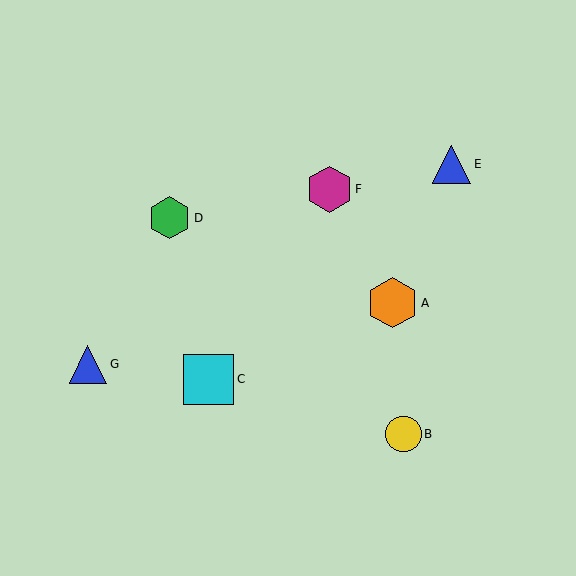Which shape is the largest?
The orange hexagon (labeled A) is the largest.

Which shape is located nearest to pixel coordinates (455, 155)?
The blue triangle (labeled E) at (452, 164) is nearest to that location.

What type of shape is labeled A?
Shape A is an orange hexagon.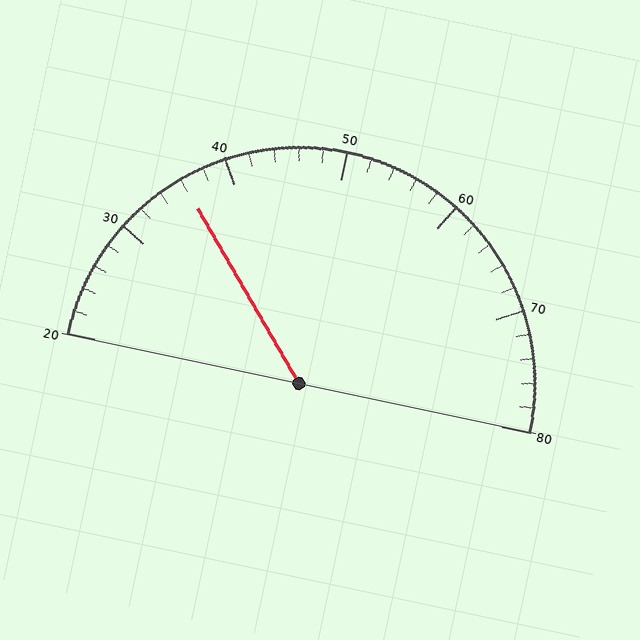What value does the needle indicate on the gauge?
The needle indicates approximately 36.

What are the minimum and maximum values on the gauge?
The gauge ranges from 20 to 80.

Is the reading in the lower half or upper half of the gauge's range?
The reading is in the lower half of the range (20 to 80).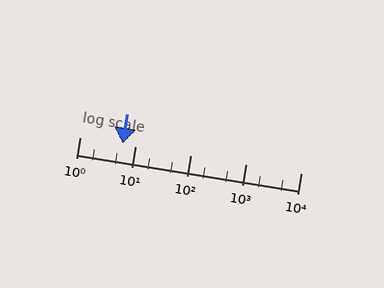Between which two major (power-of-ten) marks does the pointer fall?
The pointer is between 1 and 10.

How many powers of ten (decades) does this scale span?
The scale spans 4 decades, from 1 to 10000.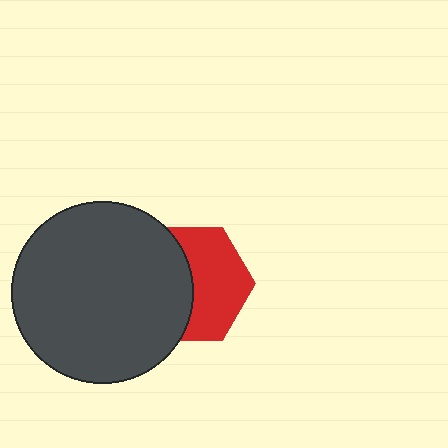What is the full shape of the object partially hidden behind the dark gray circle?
The partially hidden object is a red hexagon.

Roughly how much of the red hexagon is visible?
About half of it is visible (roughly 53%).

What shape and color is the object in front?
The object in front is a dark gray circle.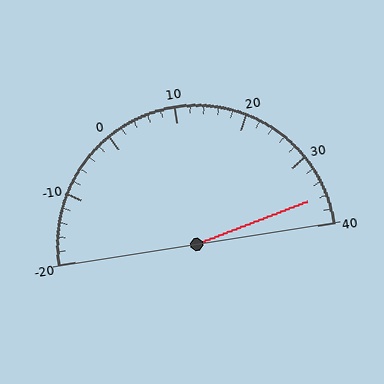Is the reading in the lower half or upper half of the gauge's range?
The reading is in the upper half of the range (-20 to 40).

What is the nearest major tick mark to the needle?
The nearest major tick mark is 40.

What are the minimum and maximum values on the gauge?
The gauge ranges from -20 to 40.